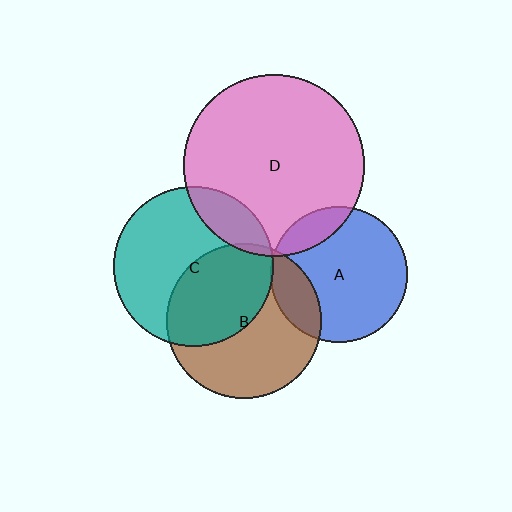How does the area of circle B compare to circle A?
Approximately 1.3 times.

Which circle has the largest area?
Circle D (pink).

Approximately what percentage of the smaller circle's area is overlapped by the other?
Approximately 5%.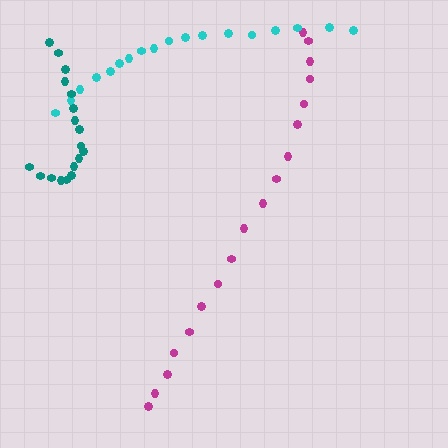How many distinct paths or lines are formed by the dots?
There are 3 distinct paths.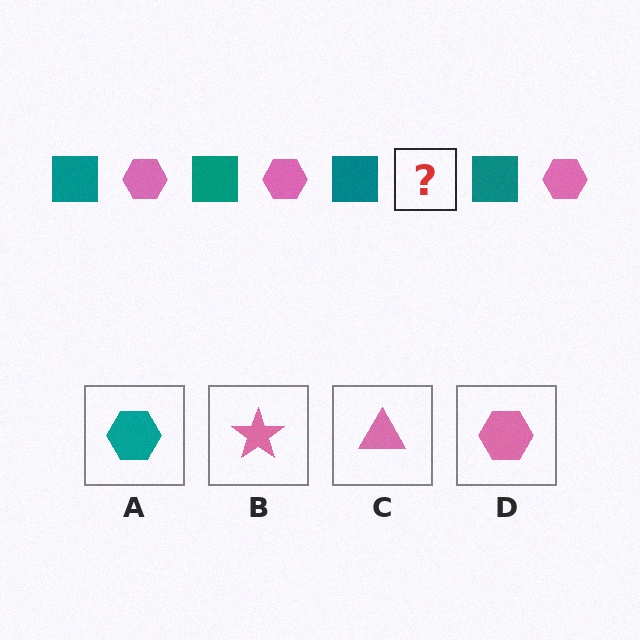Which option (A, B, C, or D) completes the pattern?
D.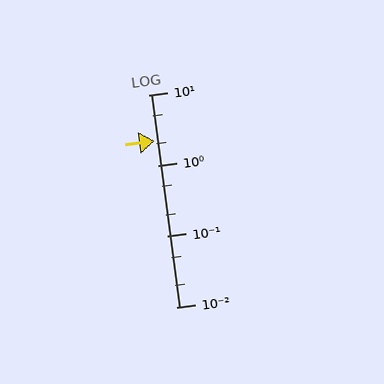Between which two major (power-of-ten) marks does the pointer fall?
The pointer is between 1 and 10.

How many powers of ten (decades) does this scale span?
The scale spans 3 decades, from 0.01 to 10.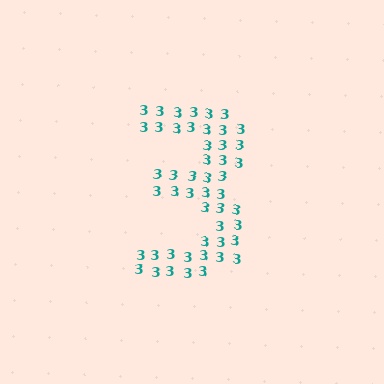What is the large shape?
The large shape is the digit 3.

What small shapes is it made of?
It is made of small digit 3's.